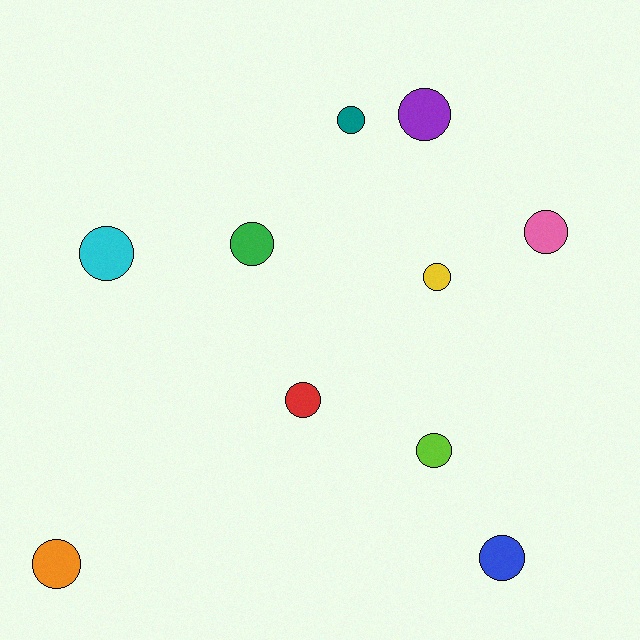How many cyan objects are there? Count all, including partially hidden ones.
There is 1 cyan object.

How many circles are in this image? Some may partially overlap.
There are 10 circles.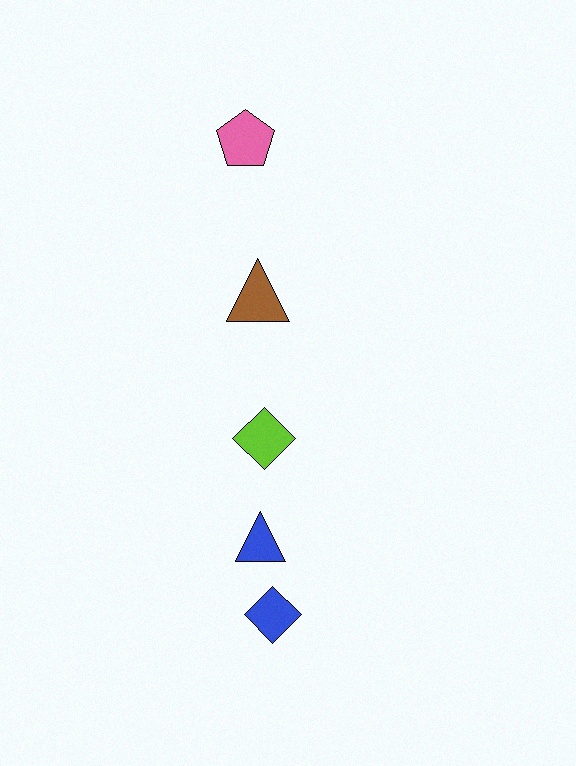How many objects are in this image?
There are 5 objects.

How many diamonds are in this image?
There are 2 diamonds.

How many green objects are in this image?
There are no green objects.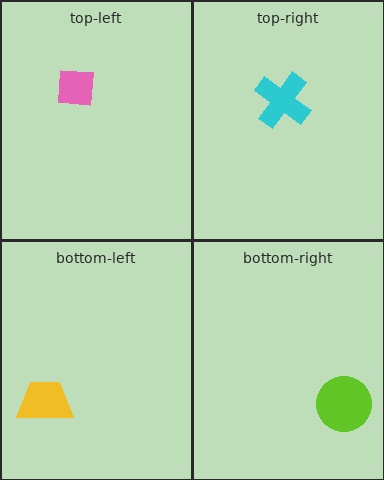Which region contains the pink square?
The top-left region.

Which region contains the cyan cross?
The top-right region.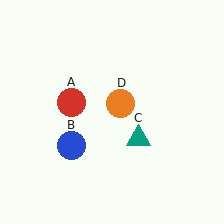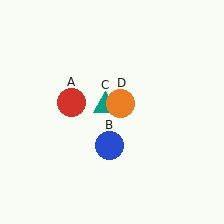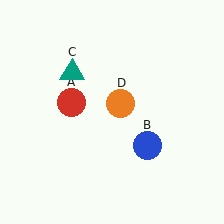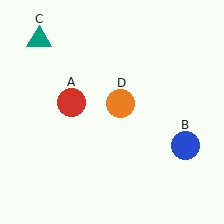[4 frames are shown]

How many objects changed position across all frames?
2 objects changed position: blue circle (object B), teal triangle (object C).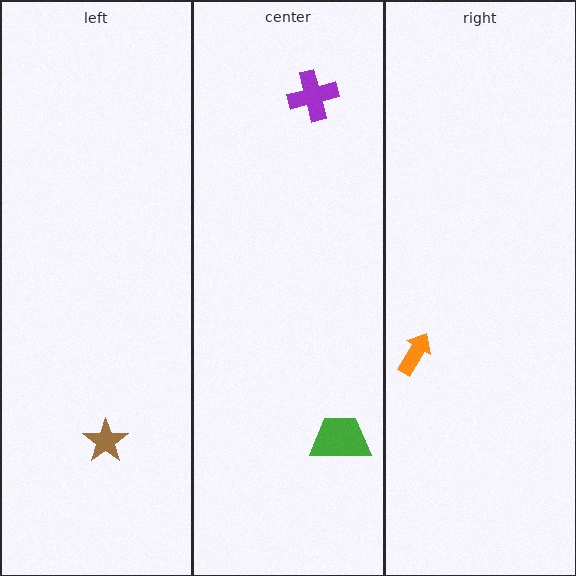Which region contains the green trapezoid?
The center region.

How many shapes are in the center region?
2.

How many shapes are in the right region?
1.